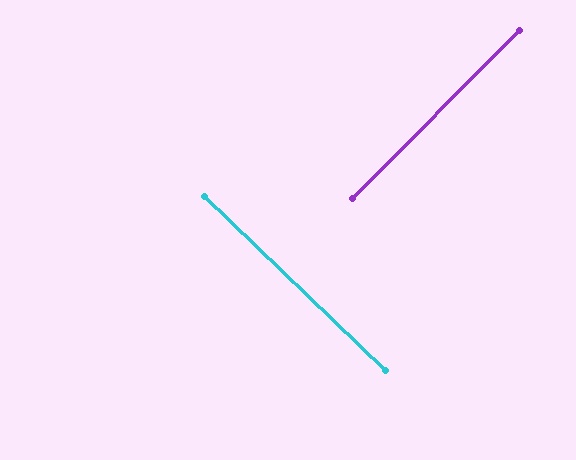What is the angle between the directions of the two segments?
Approximately 89 degrees.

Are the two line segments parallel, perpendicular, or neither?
Perpendicular — they meet at approximately 89°.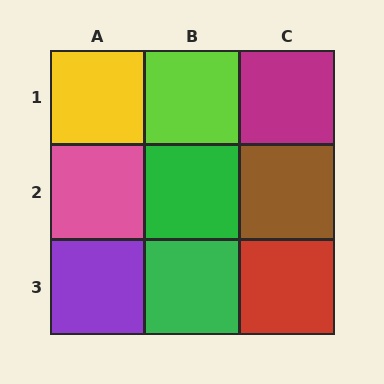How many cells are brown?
1 cell is brown.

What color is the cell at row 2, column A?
Pink.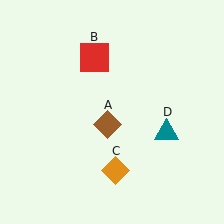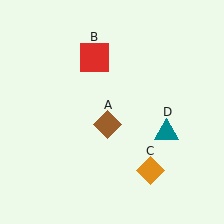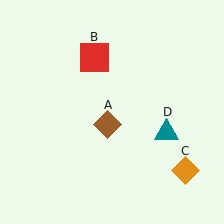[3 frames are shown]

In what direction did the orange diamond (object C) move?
The orange diamond (object C) moved right.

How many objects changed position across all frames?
1 object changed position: orange diamond (object C).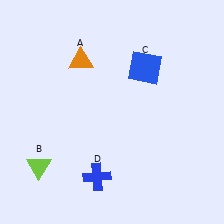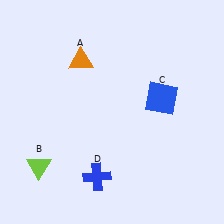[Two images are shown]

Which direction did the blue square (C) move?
The blue square (C) moved down.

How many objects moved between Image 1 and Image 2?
1 object moved between the two images.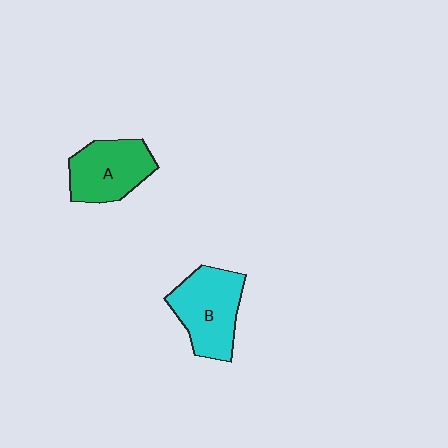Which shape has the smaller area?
Shape A (green).